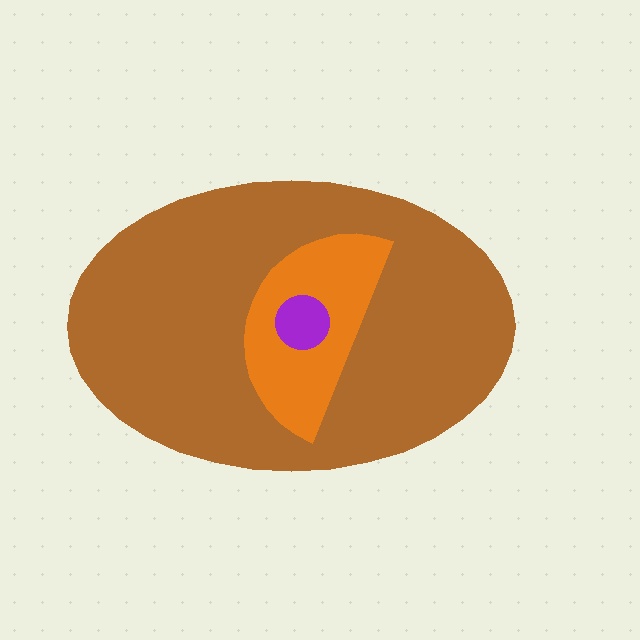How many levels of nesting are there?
3.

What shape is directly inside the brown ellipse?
The orange semicircle.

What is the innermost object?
The purple circle.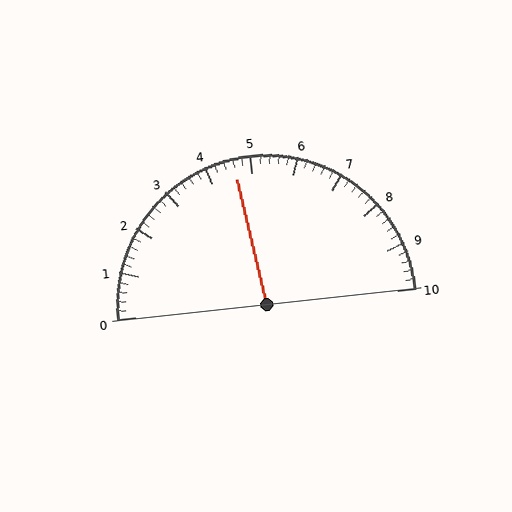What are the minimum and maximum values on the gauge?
The gauge ranges from 0 to 10.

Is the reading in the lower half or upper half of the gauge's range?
The reading is in the lower half of the range (0 to 10).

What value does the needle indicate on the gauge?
The needle indicates approximately 4.6.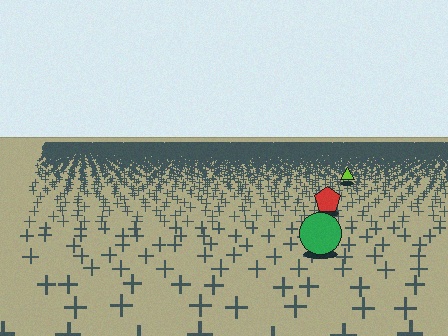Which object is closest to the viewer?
The green circle is closest. The texture marks near it are larger and more spread out.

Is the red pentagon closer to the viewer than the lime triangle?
Yes. The red pentagon is closer — you can tell from the texture gradient: the ground texture is coarser near it.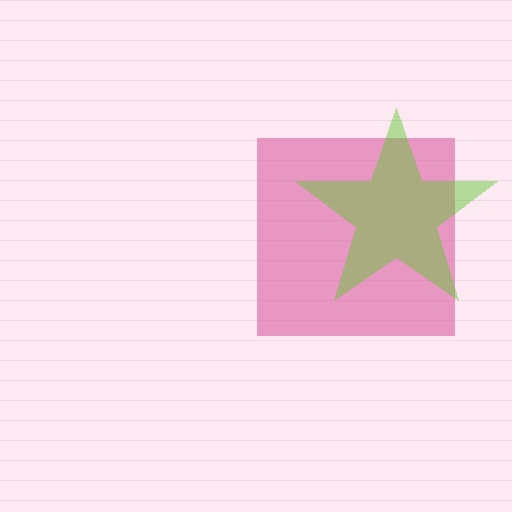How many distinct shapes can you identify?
There are 2 distinct shapes: a pink square, a lime star.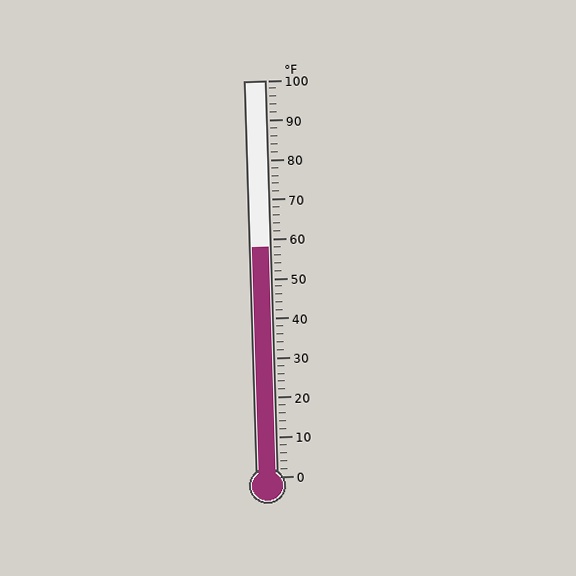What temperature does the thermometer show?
The thermometer shows approximately 58°F.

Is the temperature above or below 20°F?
The temperature is above 20°F.